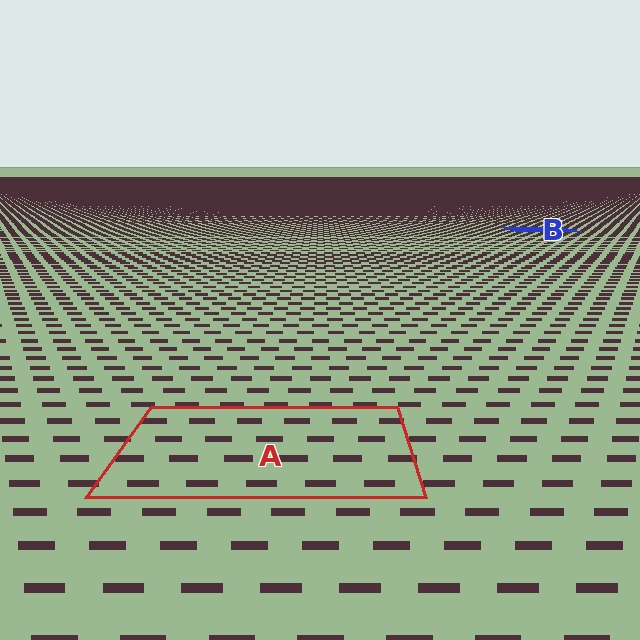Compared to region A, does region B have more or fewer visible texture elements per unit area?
Region B has more texture elements per unit area — they are packed more densely because it is farther away.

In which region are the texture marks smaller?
The texture marks are smaller in region B, because it is farther away.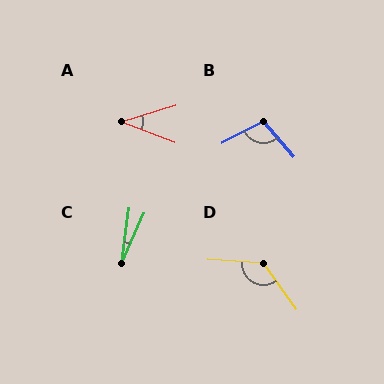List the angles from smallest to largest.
C (16°), A (38°), B (103°), D (129°).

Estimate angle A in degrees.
Approximately 38 degrees.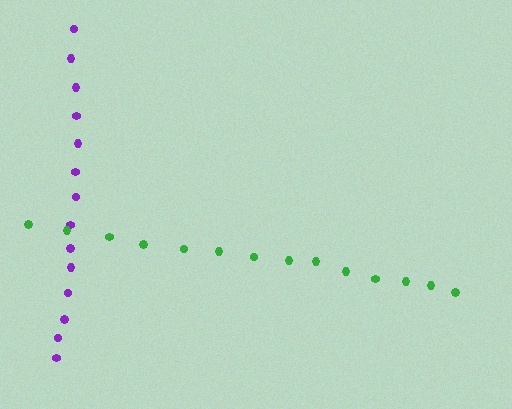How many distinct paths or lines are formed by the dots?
There are 2 distinct paths.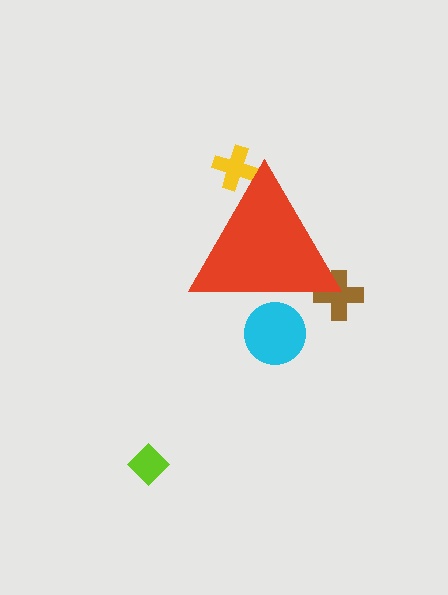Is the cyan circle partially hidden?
Yes, the cyan circle is partially hidden behind the red triangle.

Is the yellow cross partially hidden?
Yes, the yellow cross is partially hidden behind the red triangle.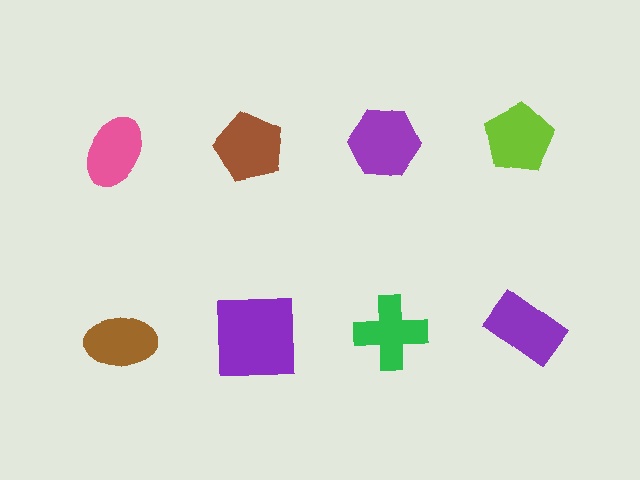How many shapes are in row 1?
4 shapes.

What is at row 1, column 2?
A brown pentagon.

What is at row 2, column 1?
A brown ellipse.